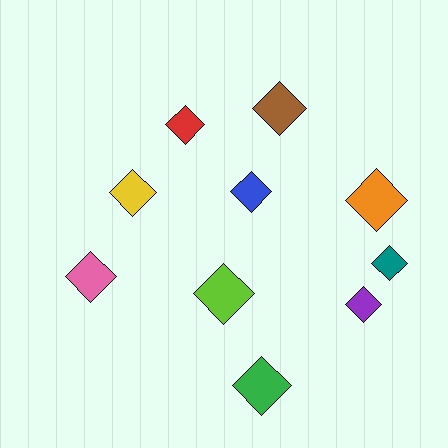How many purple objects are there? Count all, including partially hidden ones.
There is 1 purple object.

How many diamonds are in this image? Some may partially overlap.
There are 10 diamonds.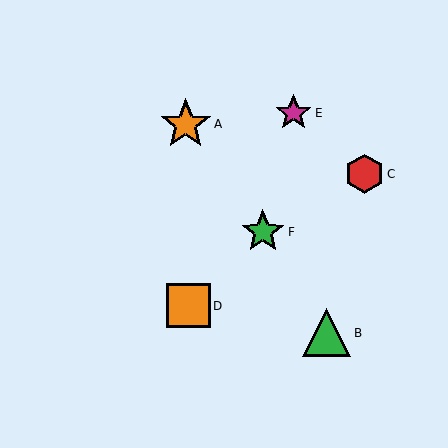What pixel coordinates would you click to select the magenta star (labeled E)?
Click at (294, 113) to select the magenta star E.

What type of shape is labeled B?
Shape B is a green triangle.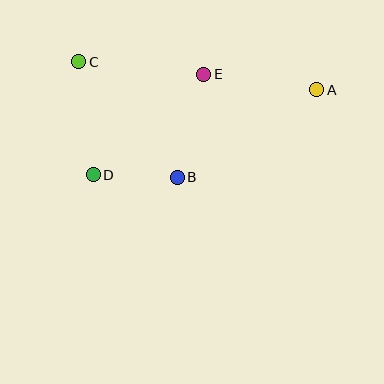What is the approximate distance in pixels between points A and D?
The distance between A and D is approximately 239 pixels.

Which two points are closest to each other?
Points B and D are closest to each other.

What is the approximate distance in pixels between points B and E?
The distance between B and E is approximately 107 pixels.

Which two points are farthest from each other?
Points A and C are farthest from each other.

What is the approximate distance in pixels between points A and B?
The distance between A and B is approximately 165 pixels.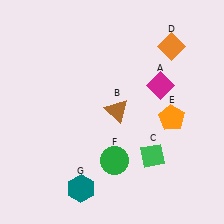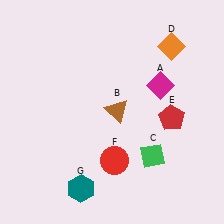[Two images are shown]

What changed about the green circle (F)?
In Image 1, F is green. In Image 2, it changed to red.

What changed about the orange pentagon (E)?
In Image 1, E is orange. In Image 2, it changed to red.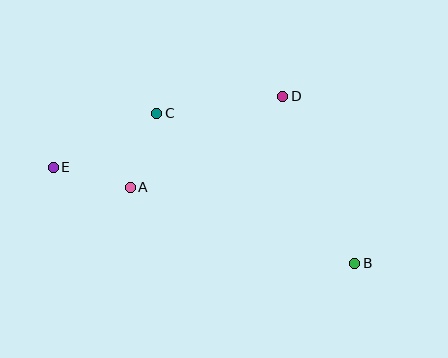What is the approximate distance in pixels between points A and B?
The distance between A and B is approximately 237 pixels.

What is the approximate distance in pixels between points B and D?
The distance between B and D is approximately 182 pixels.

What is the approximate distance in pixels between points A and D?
The distance between A and D is approximately 178 pixels.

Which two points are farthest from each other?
Points B and E are farthest from each other.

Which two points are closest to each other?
Points A and C are closest to each other.